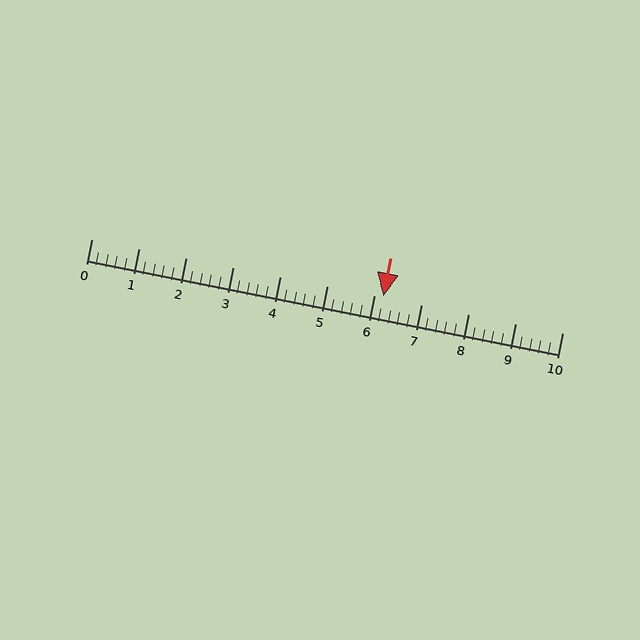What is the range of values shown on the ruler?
The ruler shows values from 0 to 10.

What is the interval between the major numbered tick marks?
The major tick marks are spaced 1 units apart.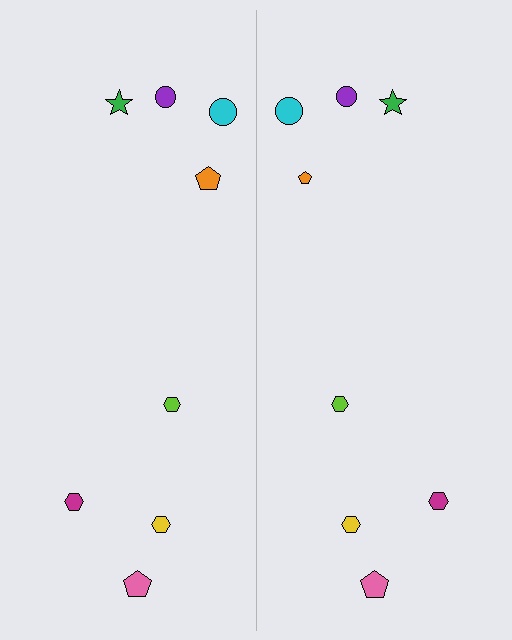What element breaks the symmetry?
The orange pentagon on the right side has a different size than its mirror counterpart.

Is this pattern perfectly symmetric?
No, the pattern is not perfectly symmetric. The orange pentagon on the right side has a different size than its mirror counterpart.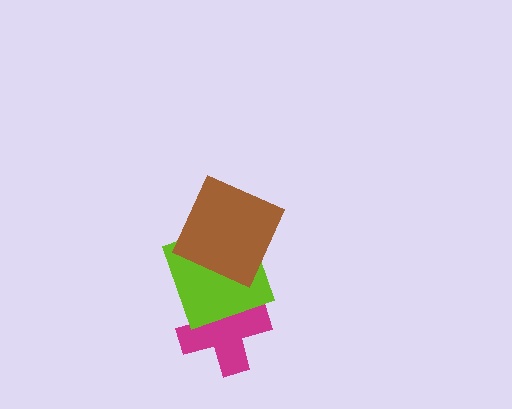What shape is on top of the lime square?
The brown square is on top of the lime square.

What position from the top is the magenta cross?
The magenta cross is 3rd from the top.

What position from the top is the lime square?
The lime square is 2nd from the top.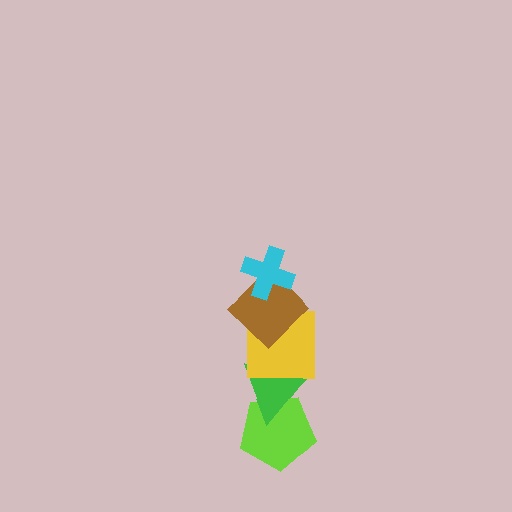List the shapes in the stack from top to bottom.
From top to bottom: the cyan cross, the brown diamond, the yellow square, the green triangle, the lime pentagon.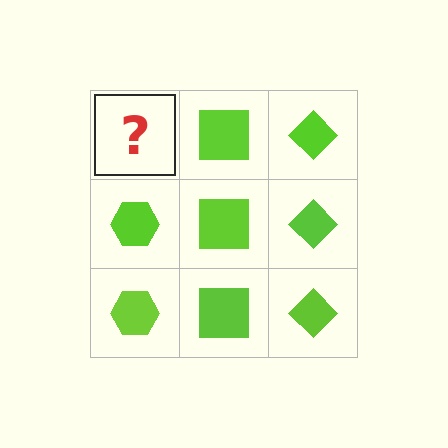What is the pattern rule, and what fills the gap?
The rule is that each column has a consistent shape. The gap should be filled with a lime hexagon.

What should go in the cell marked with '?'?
The missing cell should contain a lime hexagon.